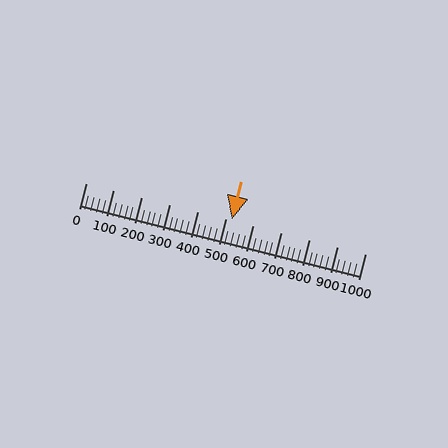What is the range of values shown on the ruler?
The ruler shows values from 0 to 1000.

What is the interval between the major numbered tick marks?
The major tick marks are spaced 100 units apart.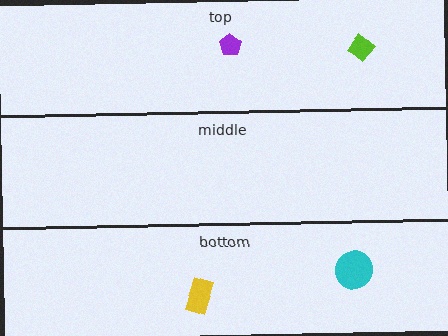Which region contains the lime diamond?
The top region.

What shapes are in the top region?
The purple pentagon, the lime diamond.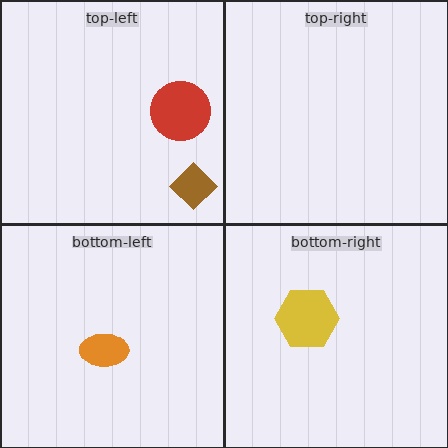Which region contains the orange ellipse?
The bottom-left region.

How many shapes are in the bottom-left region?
1.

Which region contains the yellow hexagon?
The bottom-right region.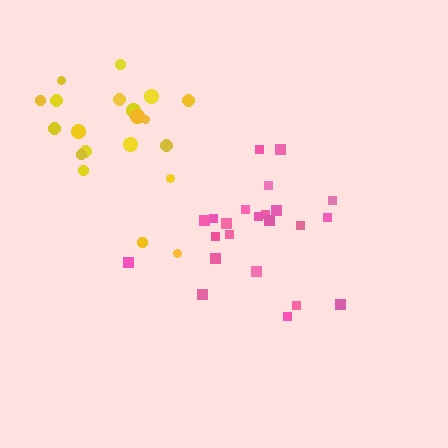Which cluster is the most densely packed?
Pink.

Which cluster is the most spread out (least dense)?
Yellow.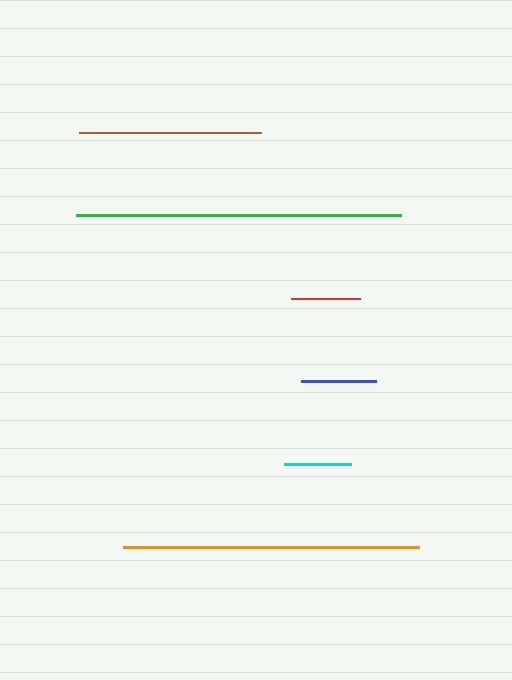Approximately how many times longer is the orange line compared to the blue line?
The orange line is approximately 3.9 times the length of the blue line.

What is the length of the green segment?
The green segment is approximately 325 pixels long.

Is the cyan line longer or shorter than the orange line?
The orange line is longer than the cyan line.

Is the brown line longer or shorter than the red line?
The brown line is longer than the red line.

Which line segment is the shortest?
The cyan line is the shortest at approximately 67 pixels.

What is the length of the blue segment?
The blue segment is approximately 75 pixels long.